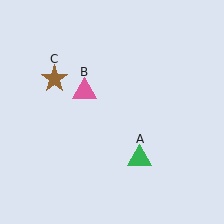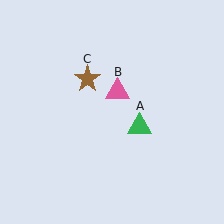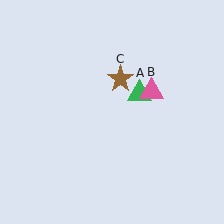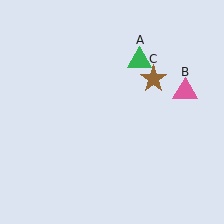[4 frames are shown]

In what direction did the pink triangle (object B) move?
The pink triangle (object B) moved right.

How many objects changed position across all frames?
3 objects changed position: green triangle (object A), pink triangle (object B), brown star (object C).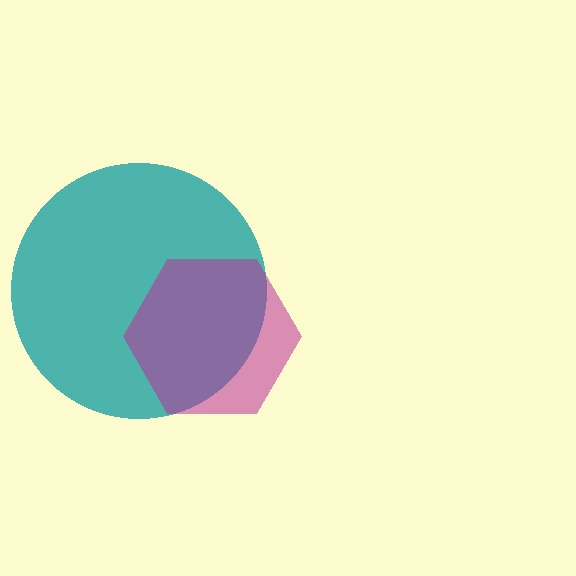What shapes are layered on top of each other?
The layered shapes are: a teal circle, a magenta hexagon.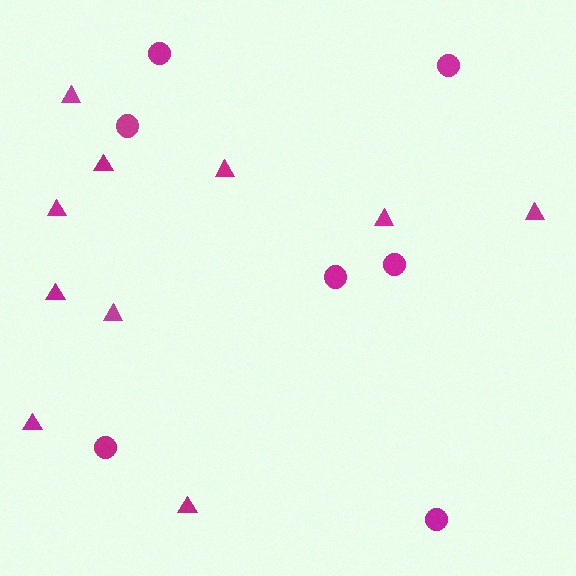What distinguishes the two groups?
There are 2 groups: one group of triangles (10) and one group of circles (7).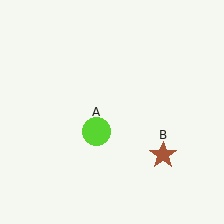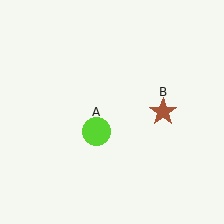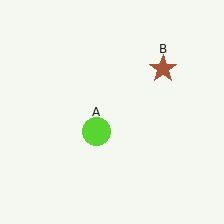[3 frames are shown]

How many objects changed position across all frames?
1 object changed position: brown star (object B).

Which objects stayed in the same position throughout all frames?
Lime circle (object A) remained stationary.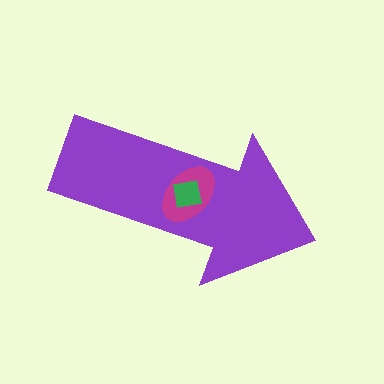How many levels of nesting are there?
3.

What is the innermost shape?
The green square.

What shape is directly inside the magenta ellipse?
The green square.